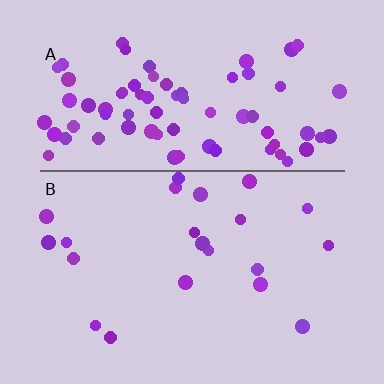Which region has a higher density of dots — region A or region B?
A (the top).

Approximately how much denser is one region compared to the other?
Approximately 3.7× — region A over region B.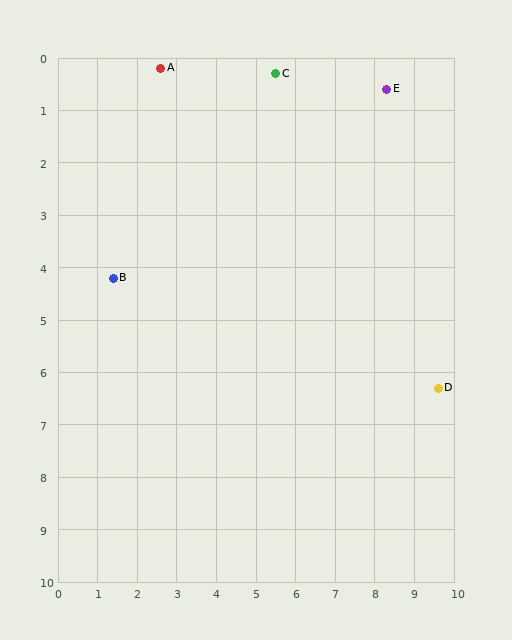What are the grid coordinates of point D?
Point D is at approximately (9.6, 6.3).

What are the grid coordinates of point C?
Point C is at approximately (5.5, 0.3).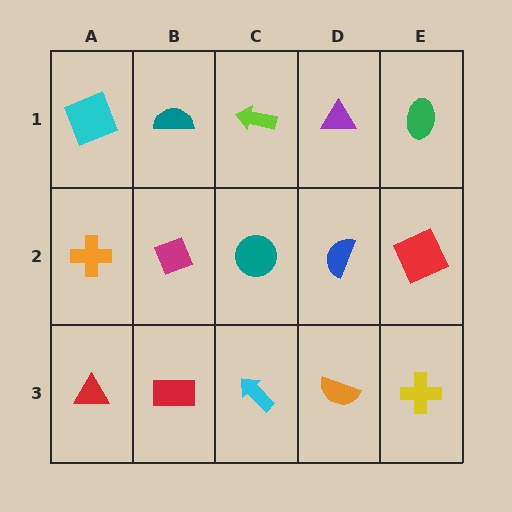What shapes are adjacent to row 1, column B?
A magenta diamond (row 2, column B), a cyan square (row 1, column A), a lime arrow (row 1, column C).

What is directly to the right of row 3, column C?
An orange semicircle.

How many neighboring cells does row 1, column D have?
3.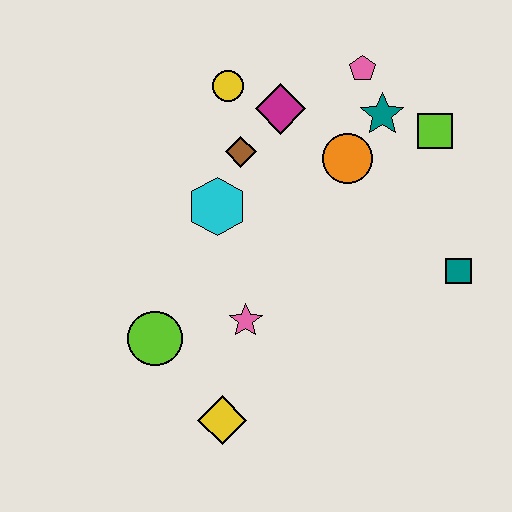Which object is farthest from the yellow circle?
The yellow diamond is farthest from the yellow circle.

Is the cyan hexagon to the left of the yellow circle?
Yes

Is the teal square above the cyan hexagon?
No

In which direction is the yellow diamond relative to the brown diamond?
The yellow diamond is below the brown diamond.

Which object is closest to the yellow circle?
The magenta diamond is closest to the yellow circle.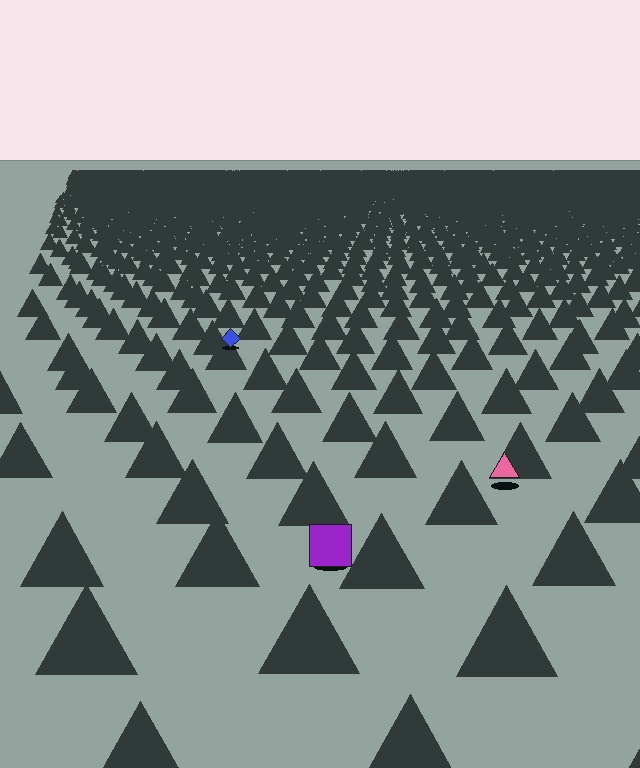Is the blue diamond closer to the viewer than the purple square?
No. The purple square is closer — you can tell from the texture gradient: the ground texture is coarser near it.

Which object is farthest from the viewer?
The blue diamond is farthest from the viewer. It appears smaller and the ground texture around it is denser.